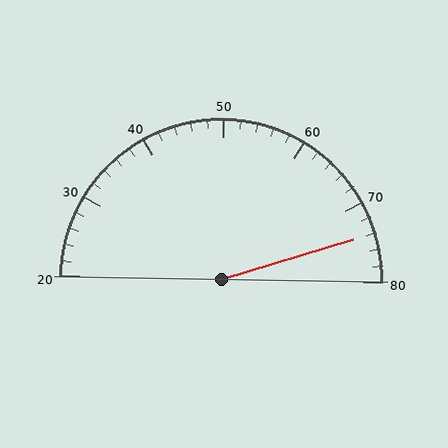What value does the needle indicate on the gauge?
The needle indicates approximately 74.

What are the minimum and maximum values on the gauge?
The gauge ranges from 20 to 80.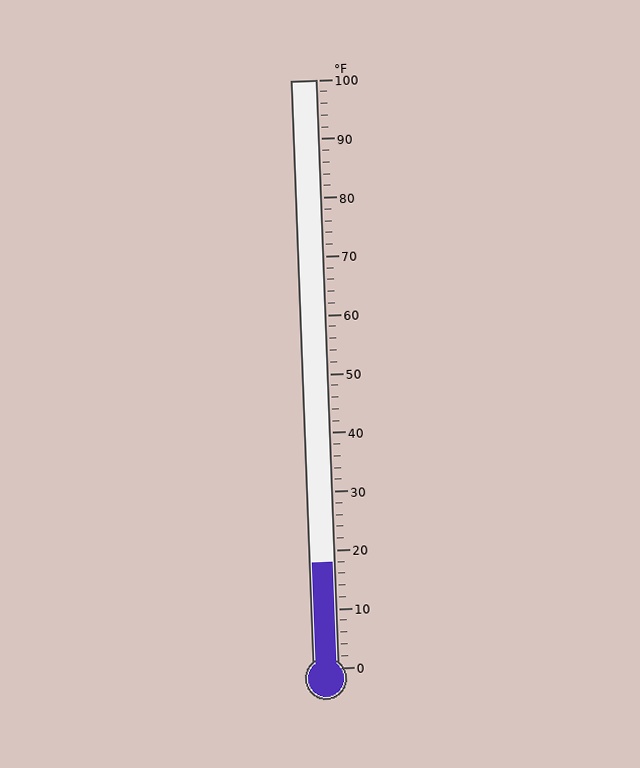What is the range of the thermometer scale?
The thermometer scale ranges from 0°F to 100°F.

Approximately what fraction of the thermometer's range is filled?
The thermometer is filled to approximately 20% of its range.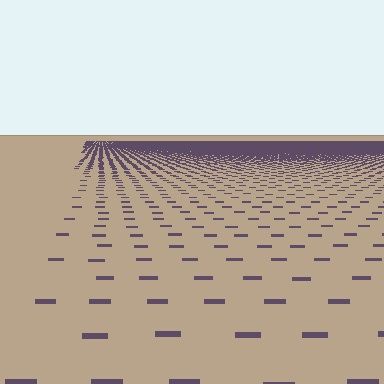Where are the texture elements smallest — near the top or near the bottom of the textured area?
Near the top.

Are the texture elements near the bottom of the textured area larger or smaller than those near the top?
Larger. Near the bottom, elements are closer to the viewer and appear at a bigger on-screen size.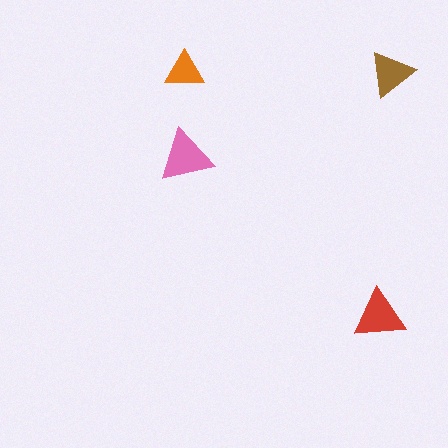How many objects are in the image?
There are 4 objects in the image.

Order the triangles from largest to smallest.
the pink one, the red one, the brown one, the orange one.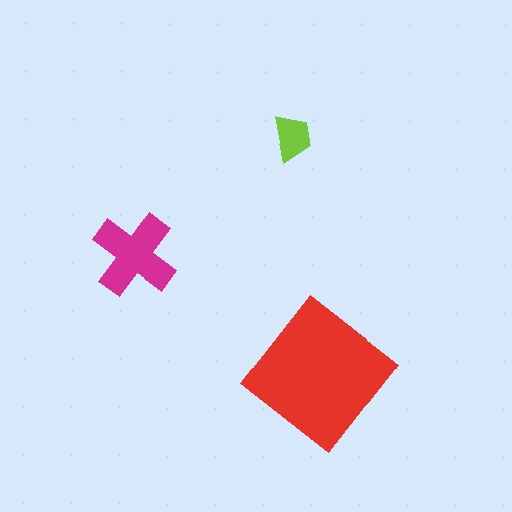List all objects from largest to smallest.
The red diamond, the magenta cross, the lime trapezoid.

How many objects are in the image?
There are 3 objects in the image.